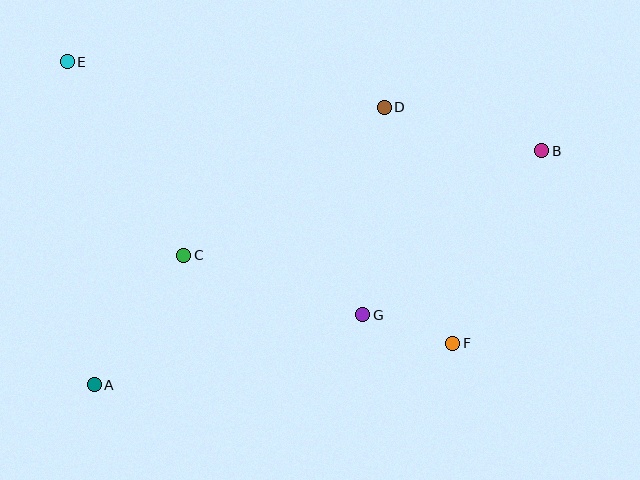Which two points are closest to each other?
Points F and G are closest to each other.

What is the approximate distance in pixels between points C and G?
The distance between C and G is approximately 189 pixels.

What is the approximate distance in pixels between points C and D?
The distance between C and D is approximately 249 pixels.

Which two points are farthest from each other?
Points A and B are farthest from each other.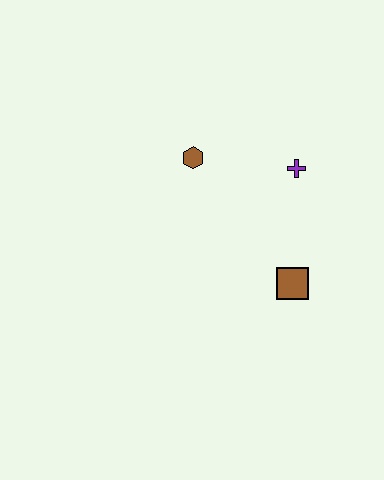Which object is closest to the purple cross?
The brown hexagon is closest to the purple cross.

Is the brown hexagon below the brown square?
No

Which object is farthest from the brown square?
The brown hexagon is farthest from the brown square.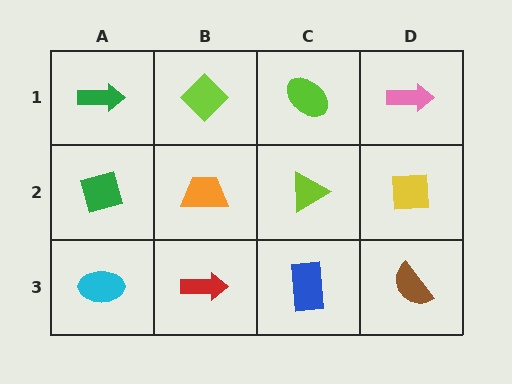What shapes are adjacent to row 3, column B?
An orange trapezoid (row 2, column B), a cyan ellipse (row 3, column A), a blue rectangle (row 3, column C).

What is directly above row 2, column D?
A pink arrow.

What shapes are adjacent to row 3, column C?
A lime triangle (row 2, column C), a red arrow (row 3, column B), a brown semicircle (row 3, column D).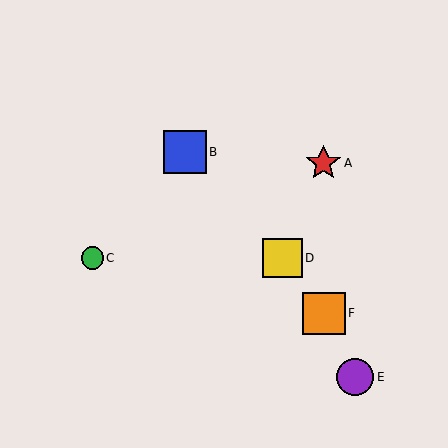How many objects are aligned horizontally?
2 objects (C, D) are aligned horizontally.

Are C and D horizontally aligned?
Yes, both are at y≈258.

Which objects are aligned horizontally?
Objects C, D are aligned horizontally.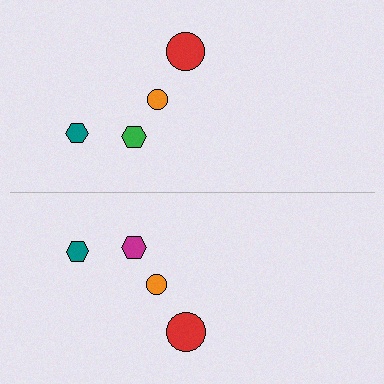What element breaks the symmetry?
The magenta hexagon on the bottom side breaks the symmetry — its mirror counterpart is green.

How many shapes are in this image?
There are 8 shapes in this image.